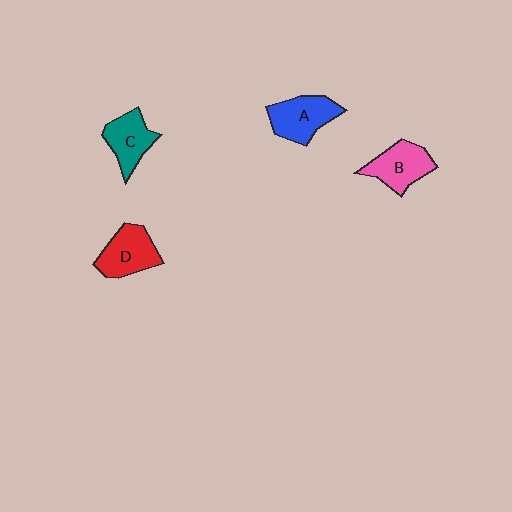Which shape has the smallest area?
Shape C (teal).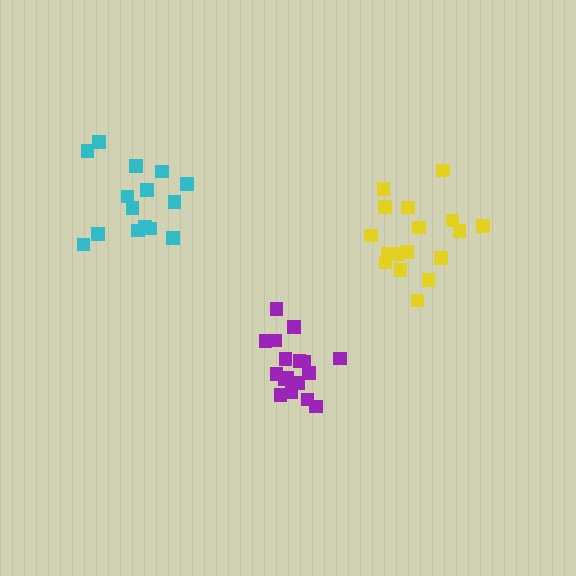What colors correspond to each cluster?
The clusters are colored: purple, yellow, cyan.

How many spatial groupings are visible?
There are 3 spatial groupings.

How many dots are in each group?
Group 1: 18 dots, Group 2: 17 dots, Group 3: 15 dots (50 total).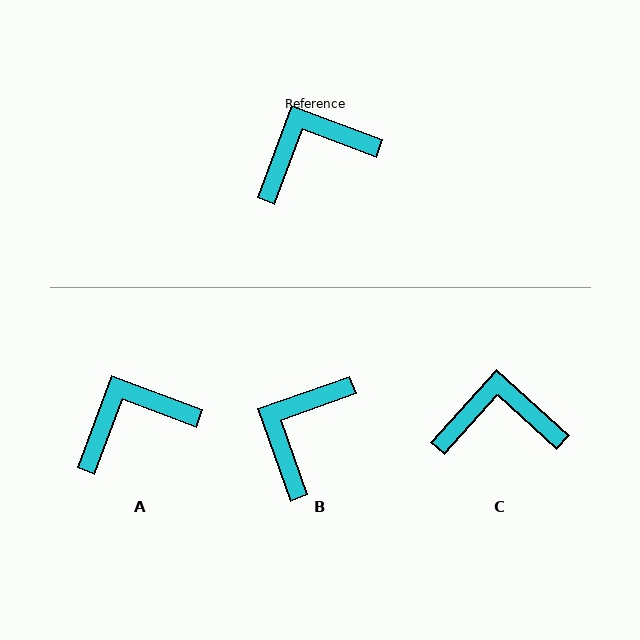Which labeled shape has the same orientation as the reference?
A.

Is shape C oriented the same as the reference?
No, it is off by about 22 degrees.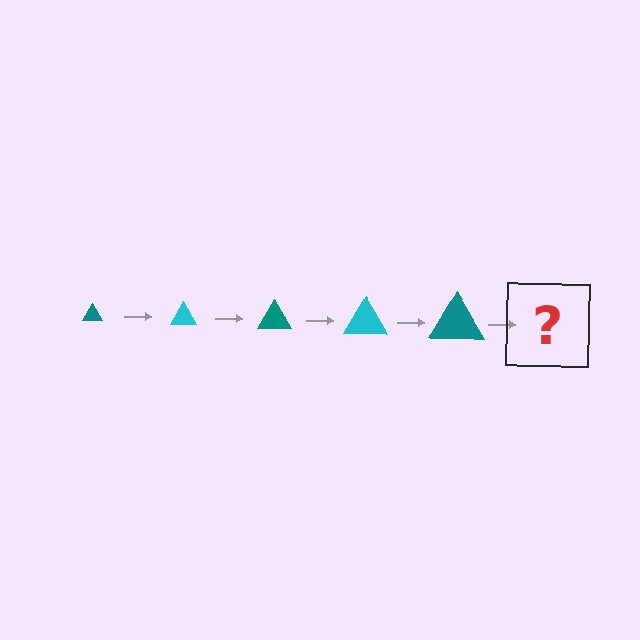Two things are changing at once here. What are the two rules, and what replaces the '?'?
The two rules are that the triangle grows larger each step and the color cycles through teal and cyan. The '?' should be a cyan triangle, larger than the previous one.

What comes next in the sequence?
The next element should be a cyan triangle, larger than the previous one.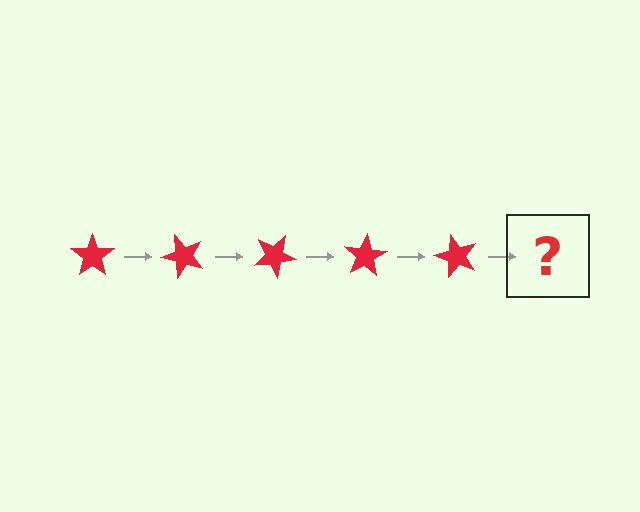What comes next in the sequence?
The next element should be a red star rotated 250 degrees.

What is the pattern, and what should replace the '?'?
The pattern is that the star rotates 50 degrees each step. The '?' should be a red star rotated 250 degrees.